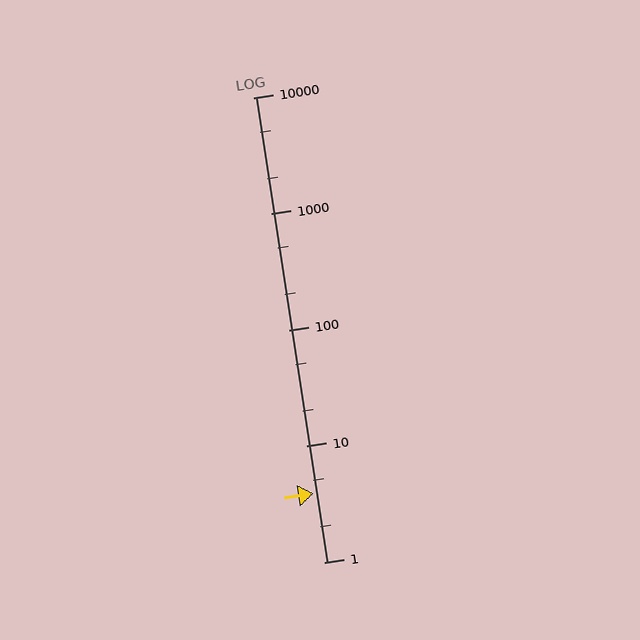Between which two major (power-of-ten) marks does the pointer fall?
The pointer is between 1 and 10.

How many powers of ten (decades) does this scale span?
The scale spans 4 decades, from 1 to 10000.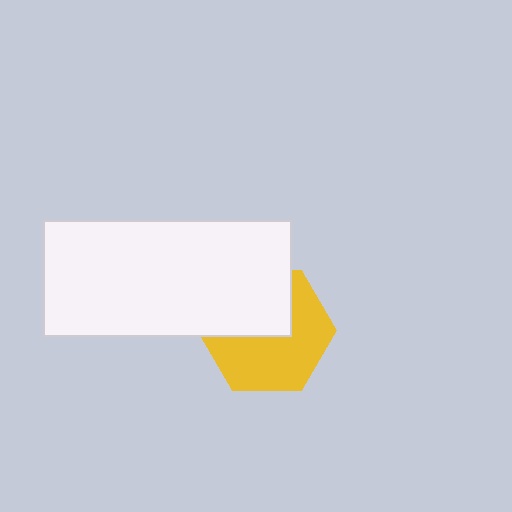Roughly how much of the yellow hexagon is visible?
About half of it is visible (roughly 58%).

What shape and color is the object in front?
The object in front is a white rectangle.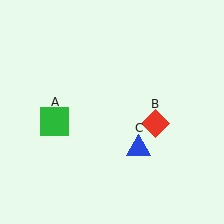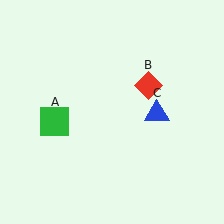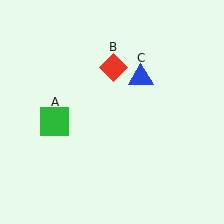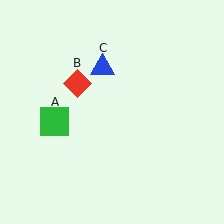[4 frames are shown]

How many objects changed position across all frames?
2 objects changed position: red diamond (object B), blue triangle (object C).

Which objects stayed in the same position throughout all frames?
Green square (object A) remained stationary.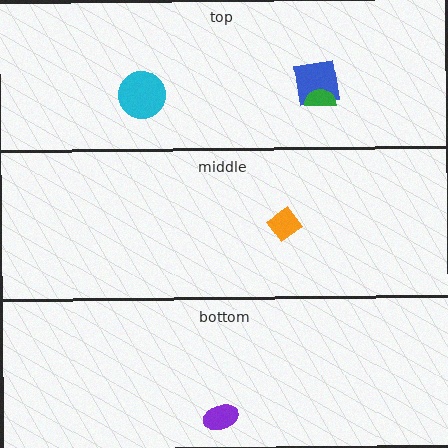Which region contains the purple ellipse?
The bottom region.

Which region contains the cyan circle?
The top region.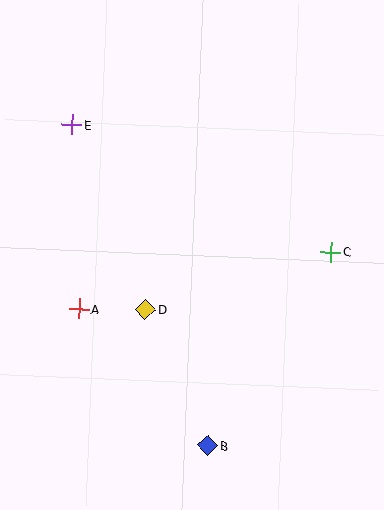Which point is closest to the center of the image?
Point D at (145, 309) is closest to the center.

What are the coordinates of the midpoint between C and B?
The midpoint between C and B is at (270, 349).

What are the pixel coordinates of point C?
Point C is at (331, 252).